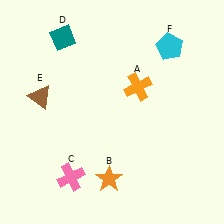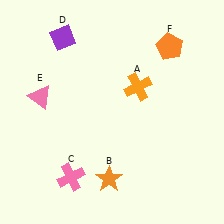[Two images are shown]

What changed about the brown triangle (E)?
In Image 1, E is brown. In Image 2, it changed to pink.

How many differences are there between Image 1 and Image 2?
There are 3 differences between the two images.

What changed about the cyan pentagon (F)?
In Image 1, F is cyan. In Image 2, it changed to orange.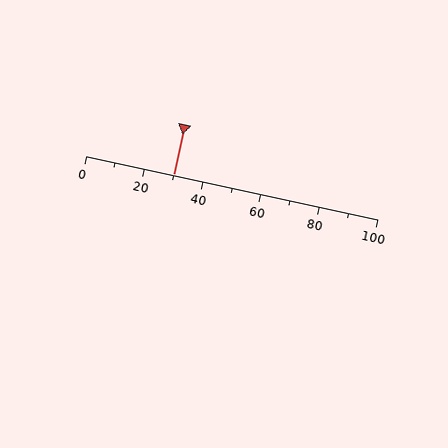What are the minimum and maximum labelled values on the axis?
The axis runs from 0 to 100.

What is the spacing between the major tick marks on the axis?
The major ticks are spaced 20 apart.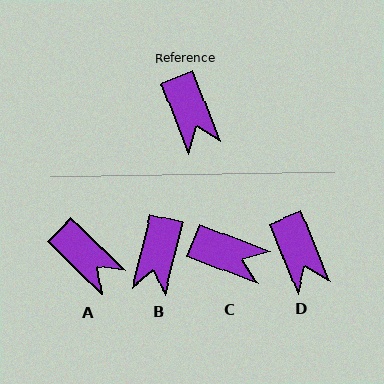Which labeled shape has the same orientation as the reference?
D.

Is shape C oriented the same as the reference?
No, it is off by about 48 degrees.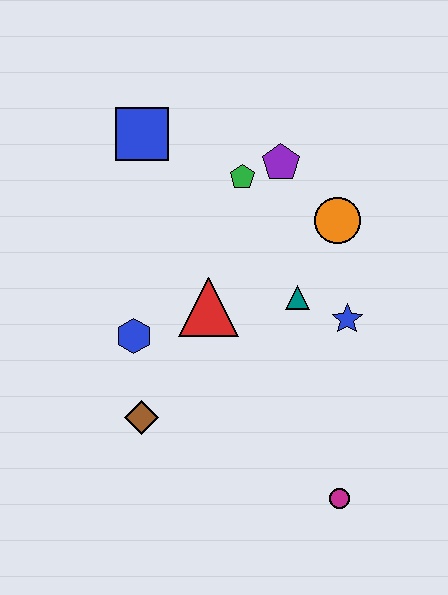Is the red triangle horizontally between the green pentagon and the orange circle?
No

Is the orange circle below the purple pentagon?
Yes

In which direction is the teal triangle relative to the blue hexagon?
The teal triangle is to the right of the blue hexagon.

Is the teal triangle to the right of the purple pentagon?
Yes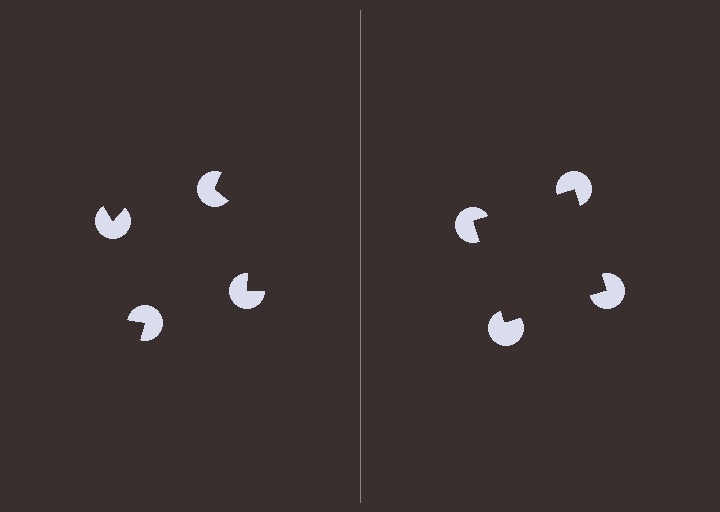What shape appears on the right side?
An illusory square.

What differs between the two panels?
The pac-man discs are positioned identically on both sides; only the wedge orientations differ. On the right they align to a square; on the left they are misaligned.